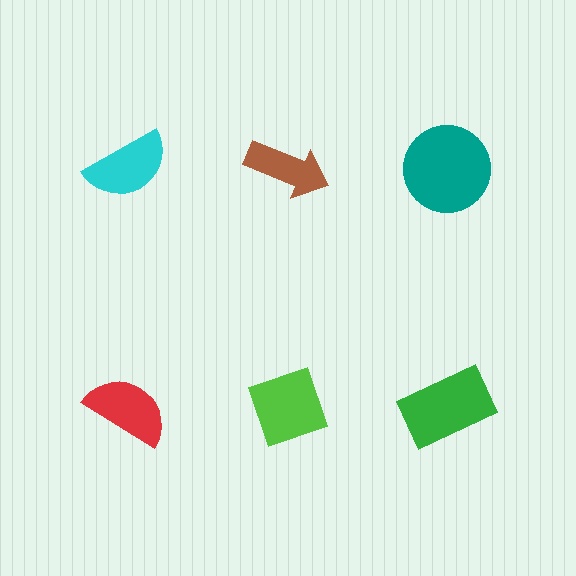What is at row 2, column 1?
A red semicircle.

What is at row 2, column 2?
A lime diamond.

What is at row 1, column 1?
A cyan semicircle.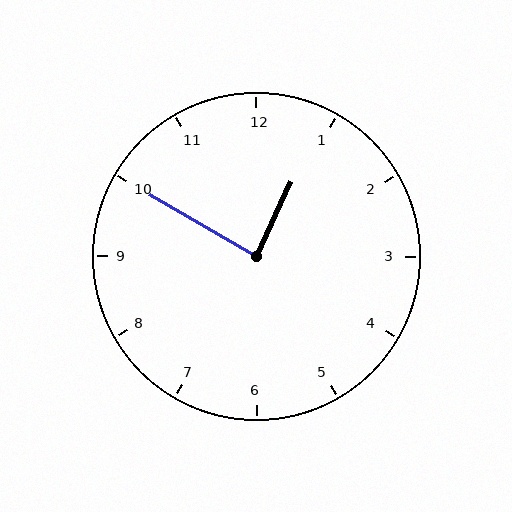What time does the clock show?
12:50.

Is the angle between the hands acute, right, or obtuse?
It is right.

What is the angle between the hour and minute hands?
Approximately 85 degrees.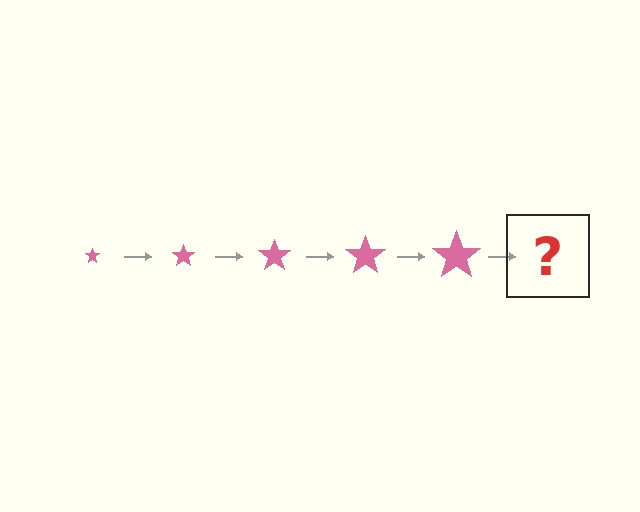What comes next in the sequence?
The next element should be a pink star, larger than the previous one.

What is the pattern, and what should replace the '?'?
The pattern is that the star gets progressively larger each step. The '?' should be a pink star, larger than the previous one.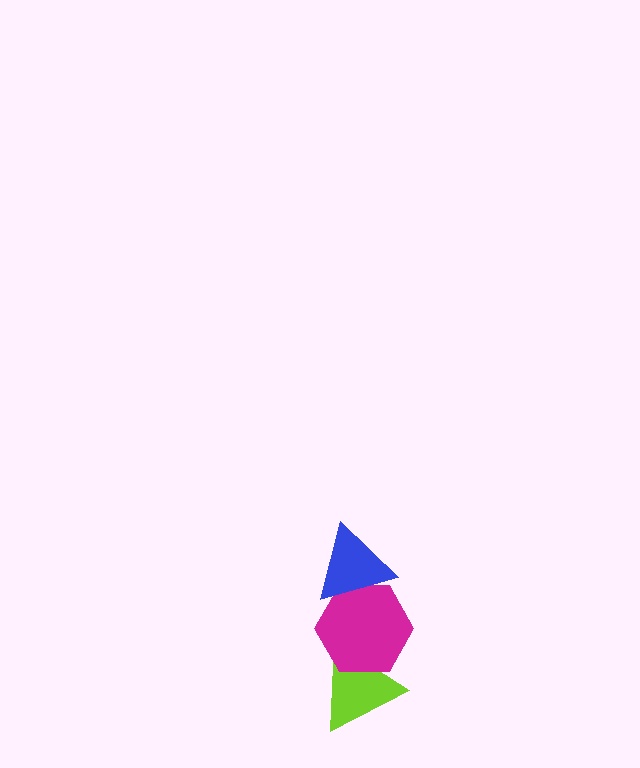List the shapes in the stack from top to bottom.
From top to bottom: the blue triangle, the magenta hexagon, the lime triangle.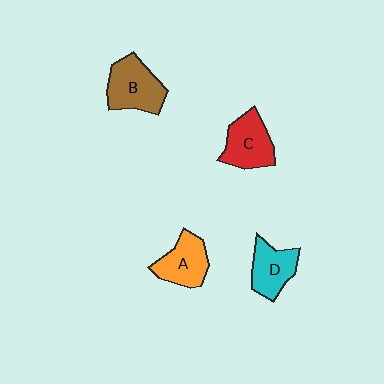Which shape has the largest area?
Shape B (brown).